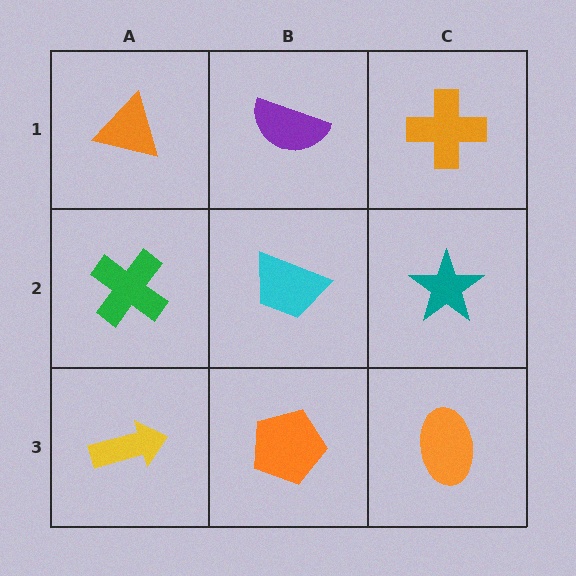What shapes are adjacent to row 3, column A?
A green cross (row 2, column A), an orange pentagon (row 3, column B).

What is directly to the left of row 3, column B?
A yellow arrow.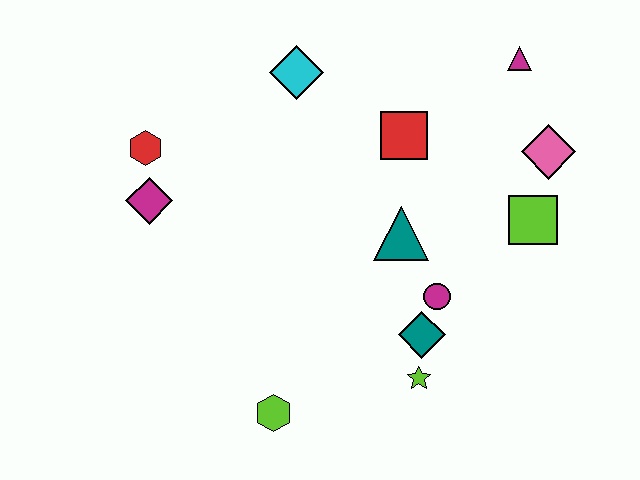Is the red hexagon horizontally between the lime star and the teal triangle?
No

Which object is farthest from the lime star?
The red hexagon is farthest from the lime star.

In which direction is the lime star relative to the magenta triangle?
The lime star is below the magenta triangle.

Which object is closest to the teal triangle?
The magenta circle is closest to the teal triangle.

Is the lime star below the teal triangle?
Yes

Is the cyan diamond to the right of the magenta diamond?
Yes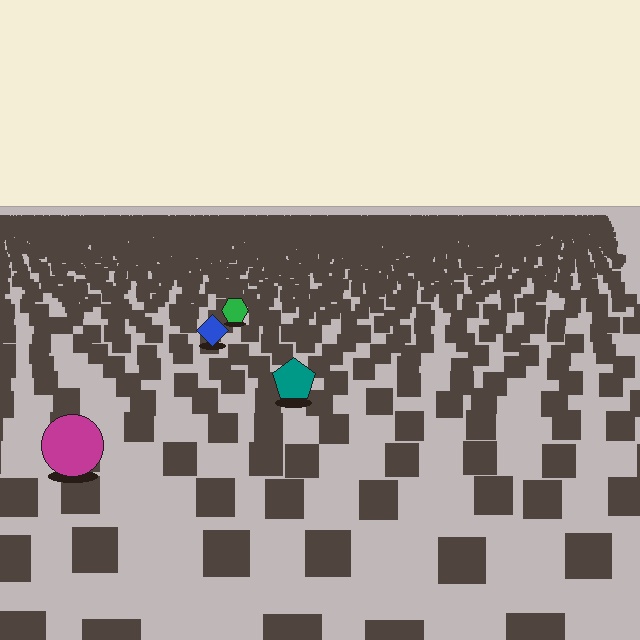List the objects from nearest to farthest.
From nearest to farthest: the magenta circle, the teal pentagon, the blue diamond, the green hexagon.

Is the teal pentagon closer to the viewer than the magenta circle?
No. The magenta circle is closer — you can tell from the texture gradient: the ground texture is coarser near it.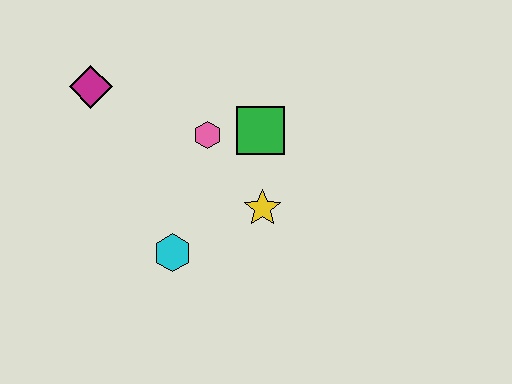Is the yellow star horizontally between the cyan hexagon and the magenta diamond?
No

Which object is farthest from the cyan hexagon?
The magenta diamond is farthest from the cyan hexagon.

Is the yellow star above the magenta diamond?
No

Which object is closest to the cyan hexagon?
The yellow star is closest to the cyan hexagon.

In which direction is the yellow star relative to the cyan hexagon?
The yellow star is to the right of the cyan hexagon.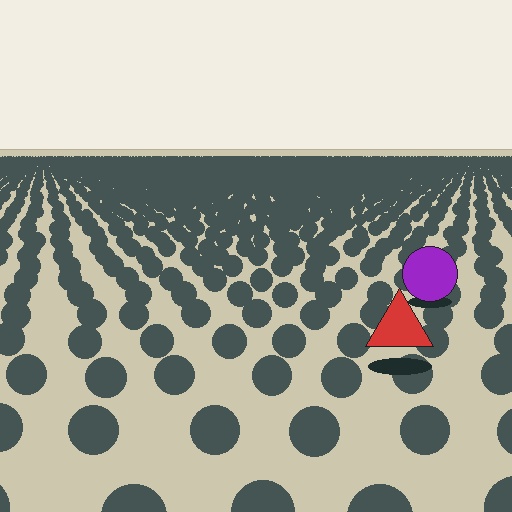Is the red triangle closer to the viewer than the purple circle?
Yes. The red triangle is closer — you can tell from the texture gradient: the ground texture is coarser near it.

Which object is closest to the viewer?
The red triangle is closest. The texture marks near it are larger and more spread out.